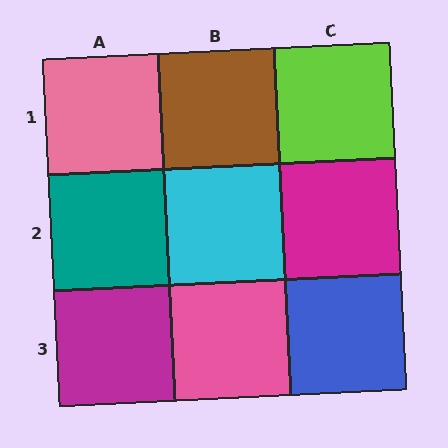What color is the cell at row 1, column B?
Brown.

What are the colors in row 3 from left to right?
Magenta, pink, blue.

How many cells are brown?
1 cell is brown.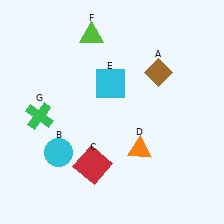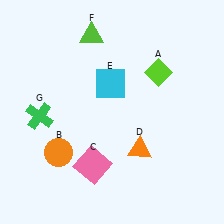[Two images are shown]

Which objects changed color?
A changed from brown to lime. B changed from cyan to orange. C changed from red to pink.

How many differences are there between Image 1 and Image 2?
There are 3 differences between the two images.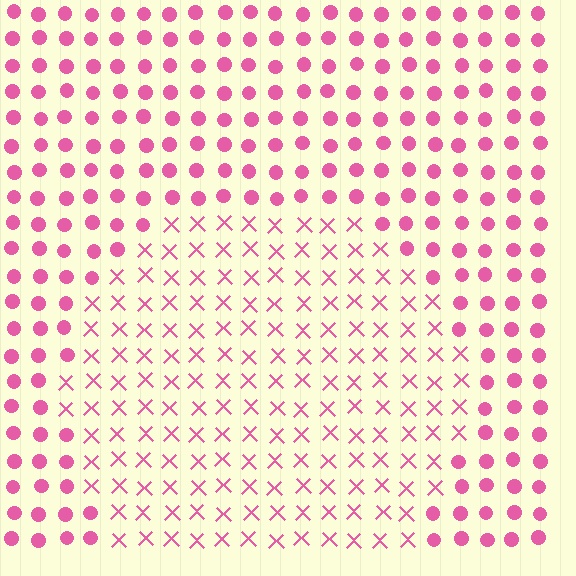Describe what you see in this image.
The image is filled with small pink elements arranged in a uniform grid. A circle-shaped region contains X marks, while the surrounding area contains circles. The boundary is defined purely by the change in element shape.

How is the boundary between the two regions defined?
The boundary is defined by a change in element shape: X marks inside vs. circles outside. All elements share the same color and spacing.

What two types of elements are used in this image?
The image uses X marks inside the circle region and circles outside it.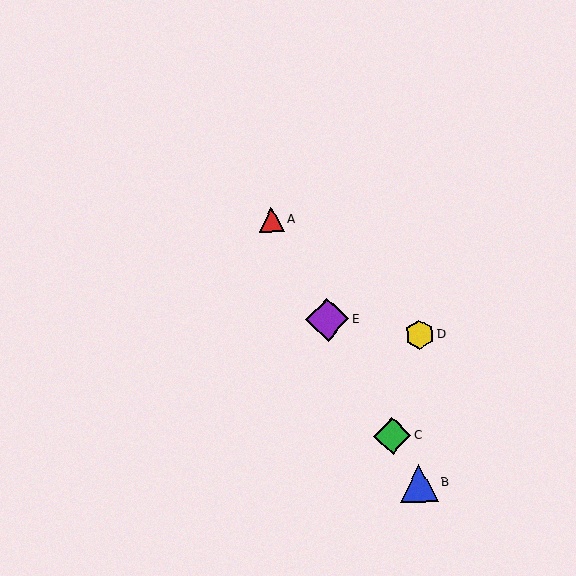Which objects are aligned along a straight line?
Objects A, B, C, E are aligned along a straight line.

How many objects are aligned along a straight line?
4 objects (A, B, C, E) are aligned along a straight line.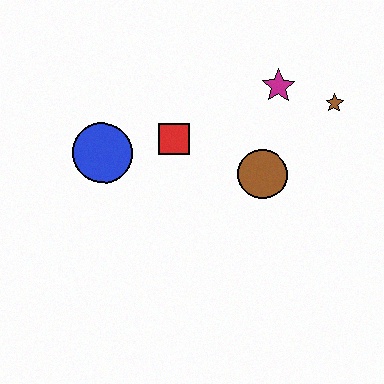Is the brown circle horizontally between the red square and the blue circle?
No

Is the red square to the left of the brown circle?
Yes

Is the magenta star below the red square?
No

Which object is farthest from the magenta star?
The blue circle is farthest from the magenta star.